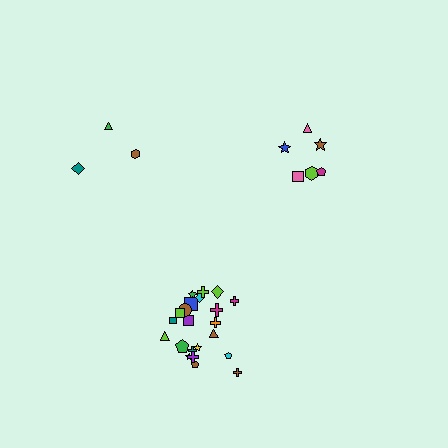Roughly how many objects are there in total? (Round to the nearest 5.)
Roughly 30 objects in total.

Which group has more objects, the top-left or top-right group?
The top-right group.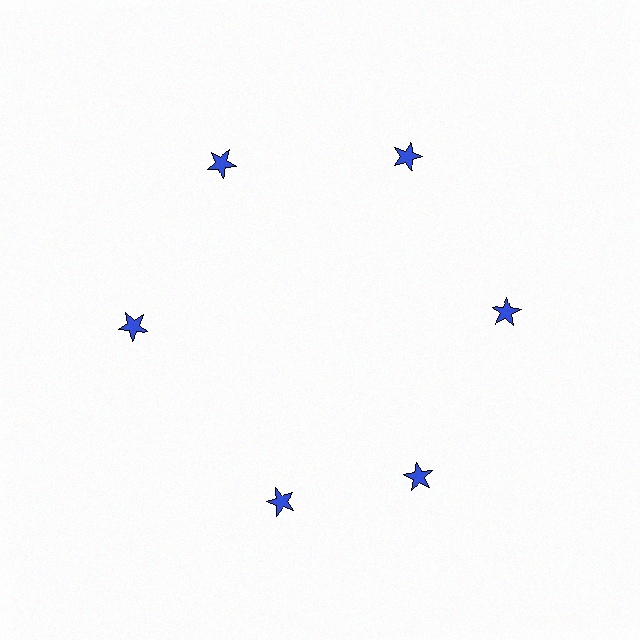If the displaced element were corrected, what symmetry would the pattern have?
It would have 6-fold rotational symmetry — the pattern would map onto itself every 60 degrees.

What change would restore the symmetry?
The symmetry would be restored by rotating it back into even spacing with its neighbors so that all 6 stars sit at equal angles and equal distance from the center.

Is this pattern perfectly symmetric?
No. The 6 blue stars are arranged in a ring, but one element near the 7 o'clock position is rotated out of alignment along the ring, breaking the 6-fold rotational symmetry.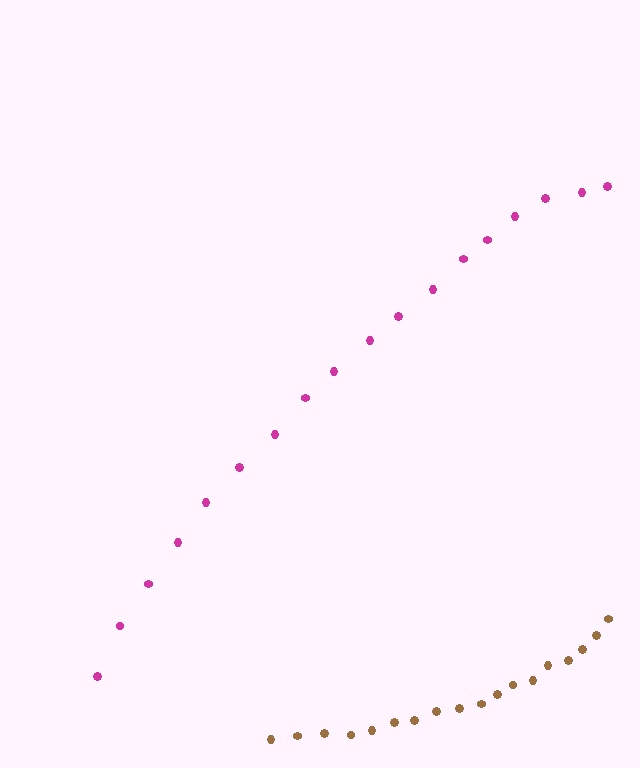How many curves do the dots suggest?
There are 2 distinct paths.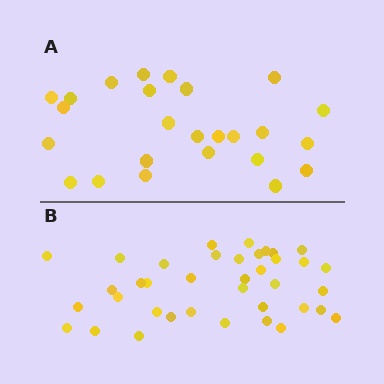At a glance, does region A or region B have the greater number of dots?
Region B (the bottom region) has more dots.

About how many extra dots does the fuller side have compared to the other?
Region B has approximately 15 more dots than region A.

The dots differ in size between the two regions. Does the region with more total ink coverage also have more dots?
No. Region A has more total ink coverage because its dots are larger, but region B actually contains more individual dots. Total area can be misleading — the number of items is what matters here.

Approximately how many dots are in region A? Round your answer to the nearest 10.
About 20 dots. (The exact count is 25, which rounds to 20.)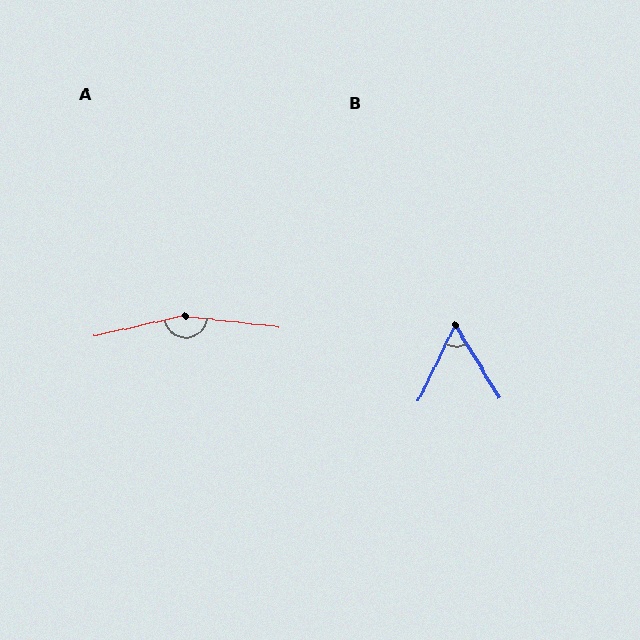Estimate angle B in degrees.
Approximately 57 degrees.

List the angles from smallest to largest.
B (57°), A (161°).